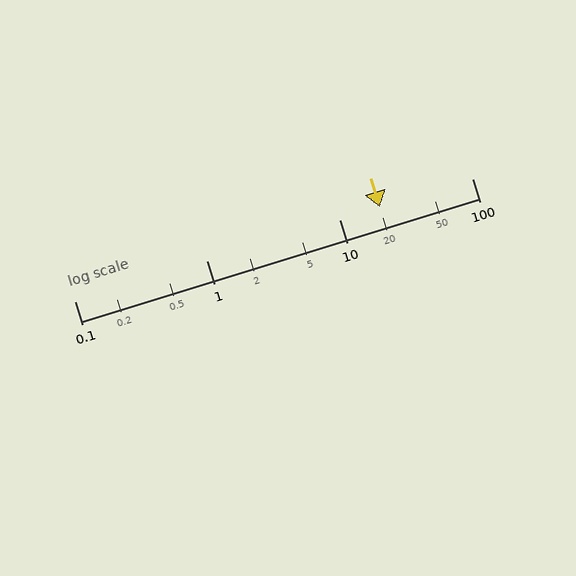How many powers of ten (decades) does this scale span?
The scale spans 3 decades, from 0.1 to 100.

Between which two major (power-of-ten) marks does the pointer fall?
The pointer is between 10 and 100.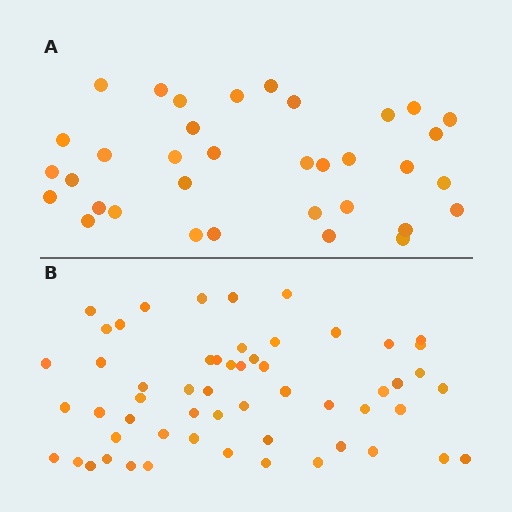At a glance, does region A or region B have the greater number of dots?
Region B (the bottom region) has more dots.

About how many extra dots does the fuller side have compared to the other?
Region B has approximately 20 more dots than region A.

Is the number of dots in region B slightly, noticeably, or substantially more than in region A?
Region B has substantially more. The ratio is roughly 1.6 to 1.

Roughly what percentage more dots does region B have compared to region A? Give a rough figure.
About 60% more.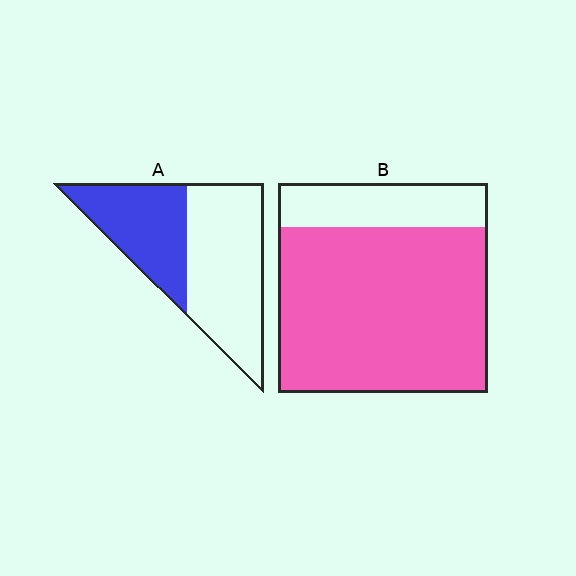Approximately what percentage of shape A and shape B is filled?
A is approximately 40% and B is approximately 80%.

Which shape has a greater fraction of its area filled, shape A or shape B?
Shape B.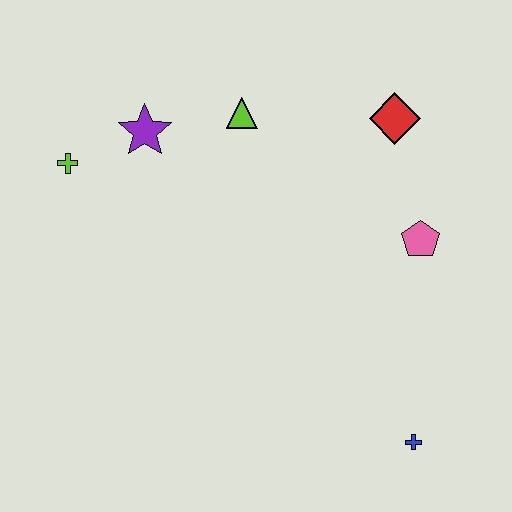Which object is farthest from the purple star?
The blue cross is farthest from the purple star.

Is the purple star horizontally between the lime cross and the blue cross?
Yes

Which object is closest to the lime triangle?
The purple star is closest to the lime triangle.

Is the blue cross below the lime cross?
Yes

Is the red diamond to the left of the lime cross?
No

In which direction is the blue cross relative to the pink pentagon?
The blue cross is below the pink pentagon.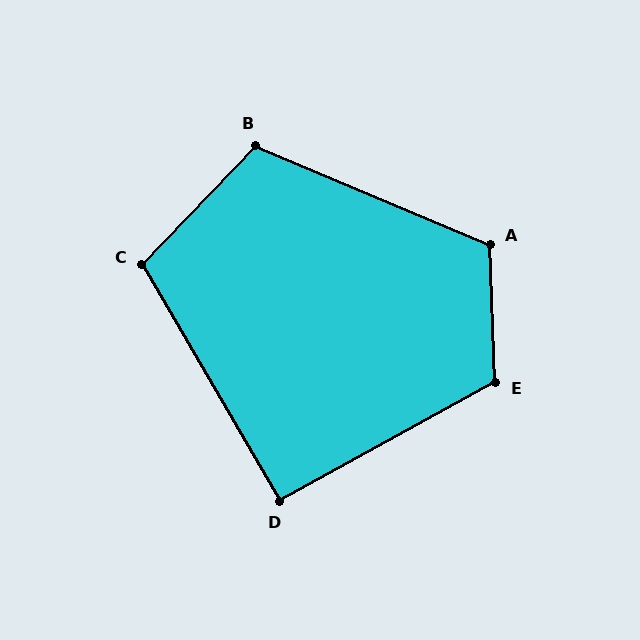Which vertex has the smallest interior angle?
D, at approximately 91 degrees.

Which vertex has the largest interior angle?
E, at approximately 117 degrees.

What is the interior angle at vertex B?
Approximately 111 degrees (obtuse).